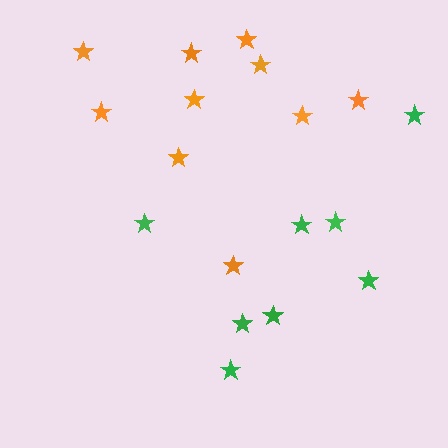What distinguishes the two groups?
There are 2 groups: one group of green stars (8) and one group of orange stars (10).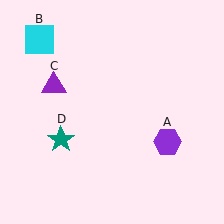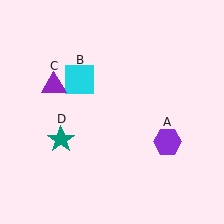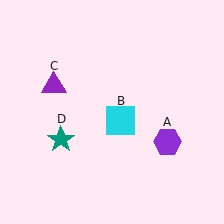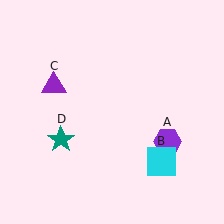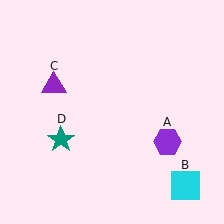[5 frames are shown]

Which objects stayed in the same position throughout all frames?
Purple hexagon (object A) and purple triangle (object C) and teal star (object D) remained stationary.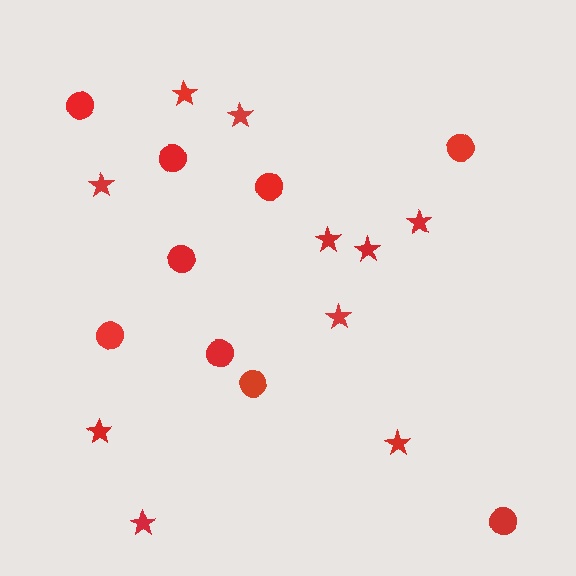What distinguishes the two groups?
There are 2 groups: one group of stars (10) and one group of circles (9).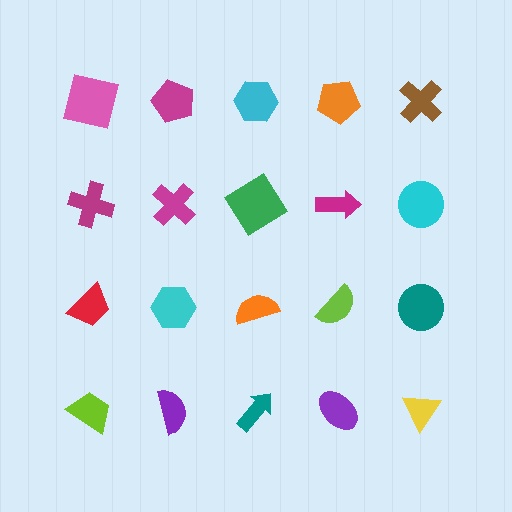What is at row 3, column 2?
A cyan hexagon.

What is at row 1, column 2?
A magenta pentagon.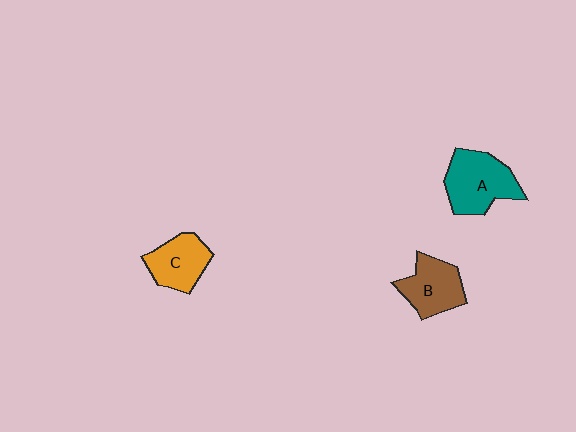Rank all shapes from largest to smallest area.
From largest to smallest: A (teal), B (brown), C (orange).